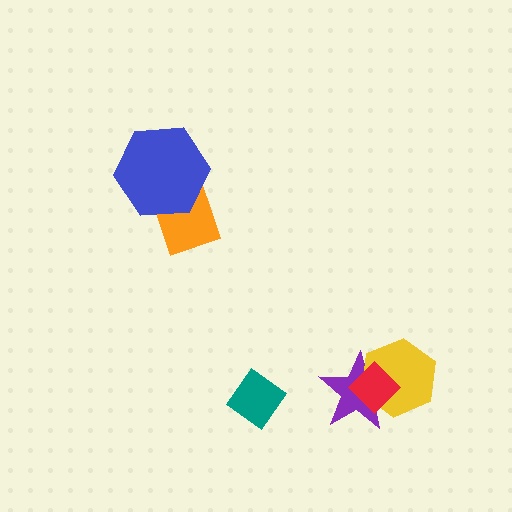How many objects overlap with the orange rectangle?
1 object overlaps with the orange rectangle.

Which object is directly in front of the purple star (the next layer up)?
The yellow hexagon is directly in front of the purple star.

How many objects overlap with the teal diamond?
0 objects overlap with the teal diamond.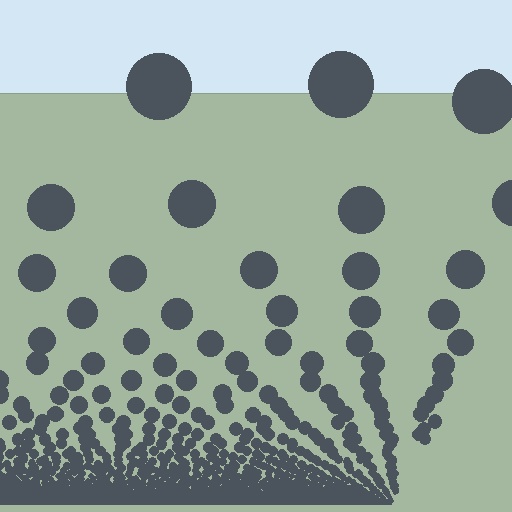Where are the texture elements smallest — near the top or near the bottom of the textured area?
Near the bottom.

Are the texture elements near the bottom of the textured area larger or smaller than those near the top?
Smaller. The gradient is inverted — elements near the bottom are smaller and denser.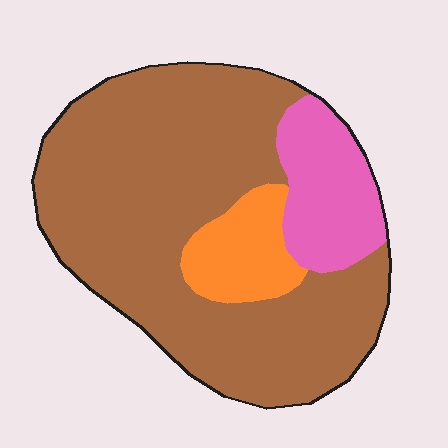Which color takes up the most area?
Brown, at roughly 75%.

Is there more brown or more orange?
Brown.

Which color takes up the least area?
Orange, at roughly 10%.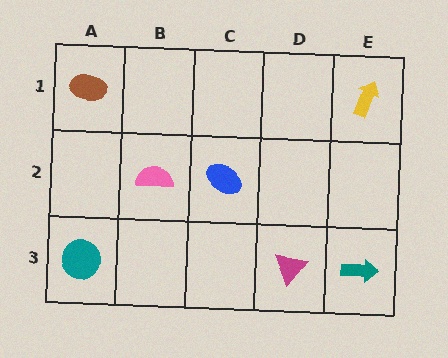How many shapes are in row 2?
2 shapes.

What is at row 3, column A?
A teal circle.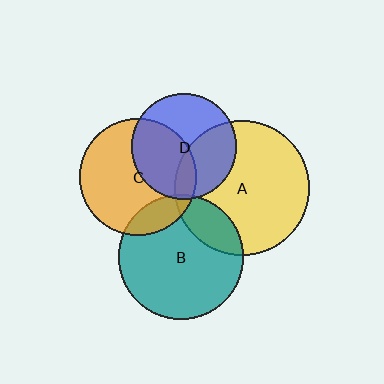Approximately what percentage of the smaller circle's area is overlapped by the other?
Approximately 45%.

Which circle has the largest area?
Circle A (yellow).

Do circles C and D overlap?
Yes.